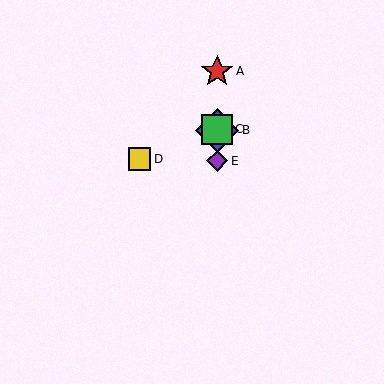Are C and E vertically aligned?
Yes, both are at x≈217.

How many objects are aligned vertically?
4 objects (A, B, C, E) are aligned vertically.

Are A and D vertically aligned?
No, A is at x≈217 and D is at x≈139.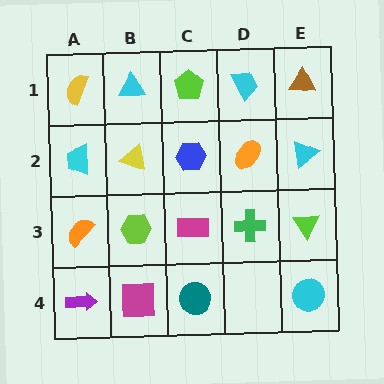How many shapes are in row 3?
5 shapes.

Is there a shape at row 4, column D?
No, that cell is empty.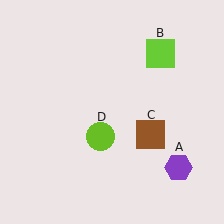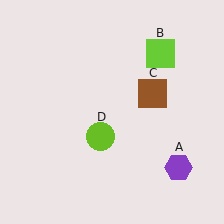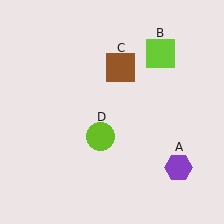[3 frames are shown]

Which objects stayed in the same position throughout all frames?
Purple hexagon (object A) and lime square (object B) and lime circle (object D) remained stationary.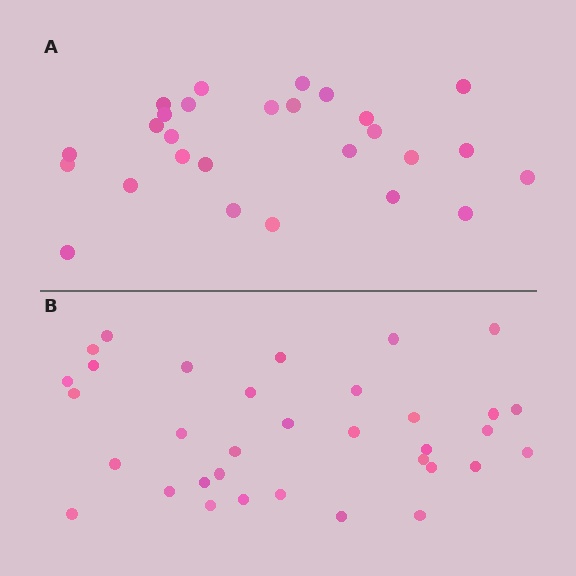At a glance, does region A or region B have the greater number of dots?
Region B (the bottom region) has more dots.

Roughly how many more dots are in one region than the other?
Region B has roughly 8 or so more dots than region A.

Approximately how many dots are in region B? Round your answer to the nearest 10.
About 30 dots. (The exact count is 34, which rounds to 30.)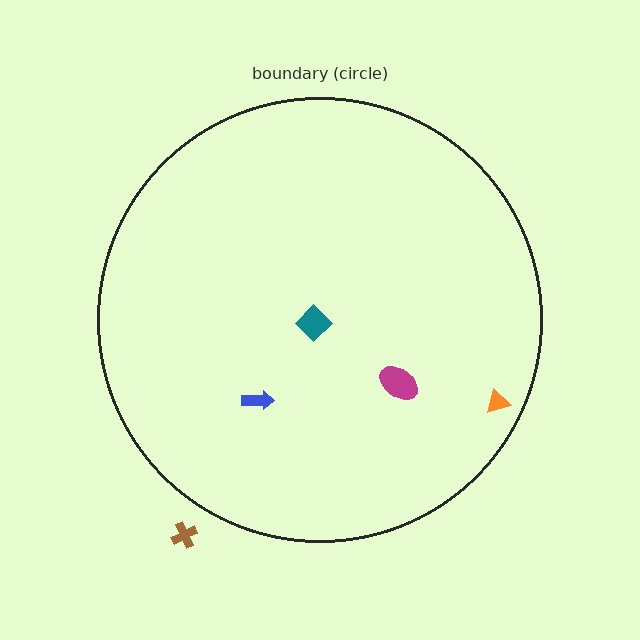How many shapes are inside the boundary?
4 inside, 1 outside.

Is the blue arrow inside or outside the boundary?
Inside.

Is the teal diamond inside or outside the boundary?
Inside.